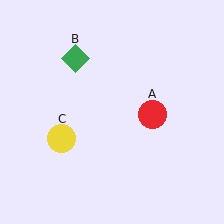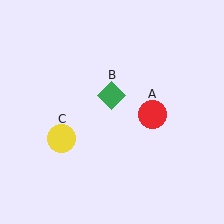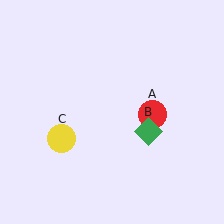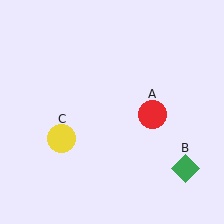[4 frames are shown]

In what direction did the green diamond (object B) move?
The green diamond (object B) moved down and to the right.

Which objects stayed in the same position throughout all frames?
Red circle (object A) and yellow circle (object C) remained stationary.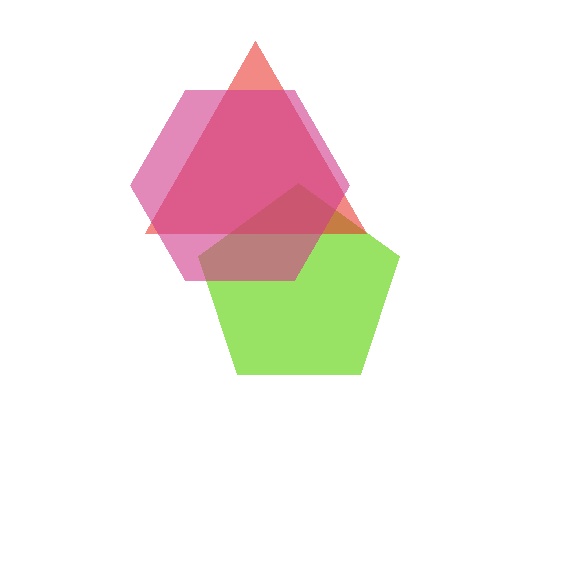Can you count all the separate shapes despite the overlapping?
Yes, there are 3 separate shapes.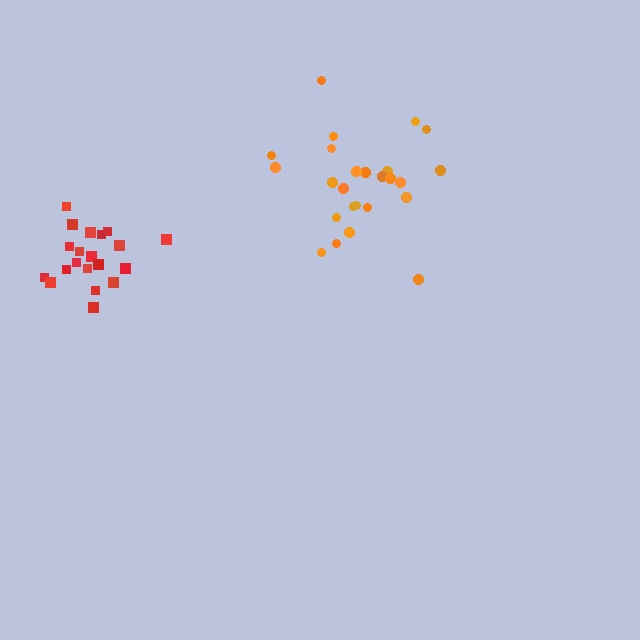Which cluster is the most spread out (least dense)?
Orange.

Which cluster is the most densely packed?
Red.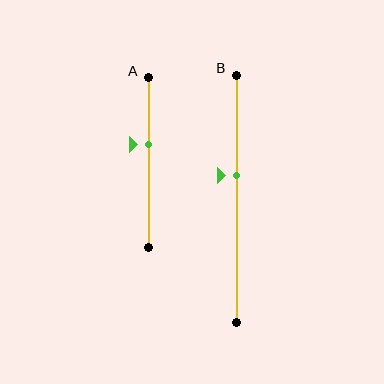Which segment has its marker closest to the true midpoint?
Segment B has its marker closest to the true midpoint.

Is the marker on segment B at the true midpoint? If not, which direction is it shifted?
No, the marker on segment B is shifted upward by about 9% of the segment length.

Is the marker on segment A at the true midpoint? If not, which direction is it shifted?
No, the marker on segment A is shifted upward by about 11% of the segment length.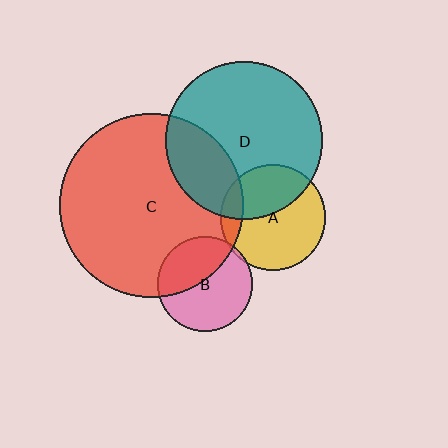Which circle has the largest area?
Circle C (red).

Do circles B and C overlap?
Yes.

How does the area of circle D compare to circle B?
Approximately 2.8 times.